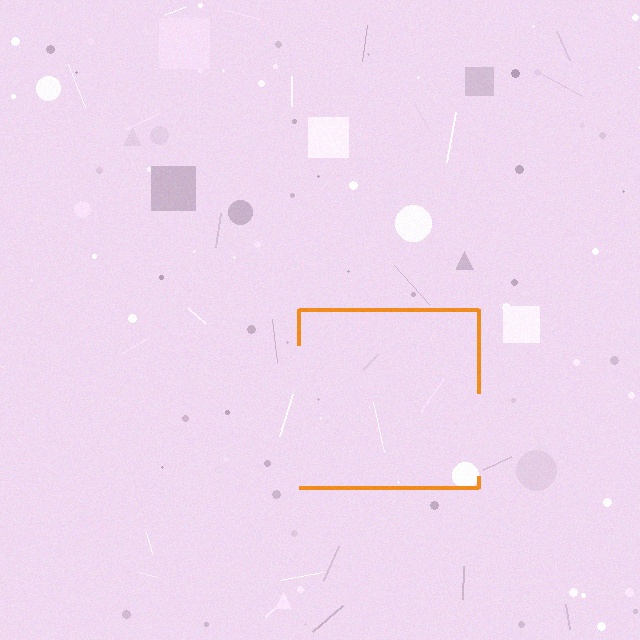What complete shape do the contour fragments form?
The contour fragments form a square.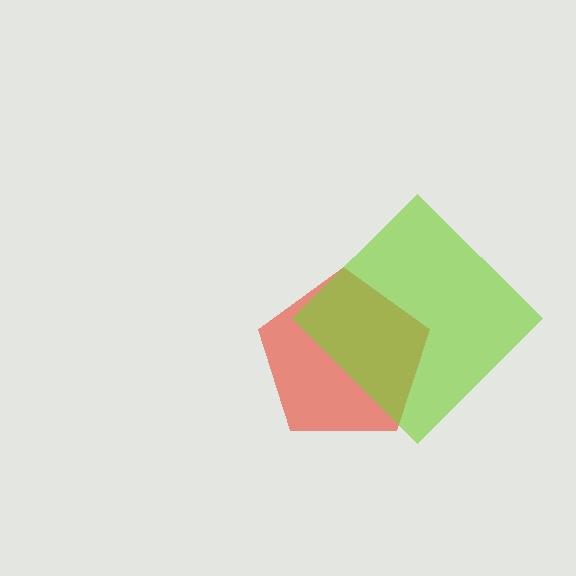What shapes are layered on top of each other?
The layered shapes are: a red pentagon, a lime diamond.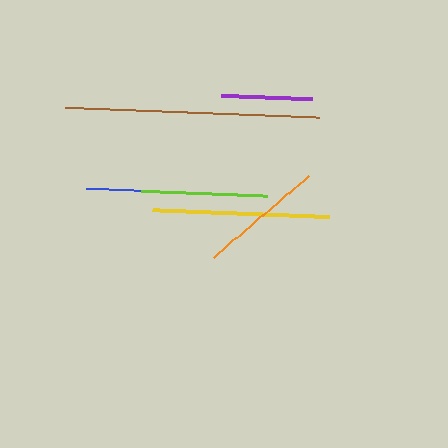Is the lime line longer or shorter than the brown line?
The brown line is longer than the lime line.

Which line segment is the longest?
The brown line is the longest at approximately 254 pixels.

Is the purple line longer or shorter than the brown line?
The brown line is longer than the purple line.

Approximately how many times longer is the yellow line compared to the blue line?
The yellow line is approximately 1.2 times the length of the blue line.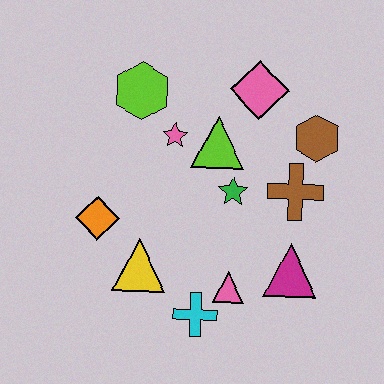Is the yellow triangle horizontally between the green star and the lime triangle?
No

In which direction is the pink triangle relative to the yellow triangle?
The pink triangle is to the right of the yellow triangle.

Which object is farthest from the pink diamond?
The cyan cross is farthest from the pink diamond.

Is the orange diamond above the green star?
No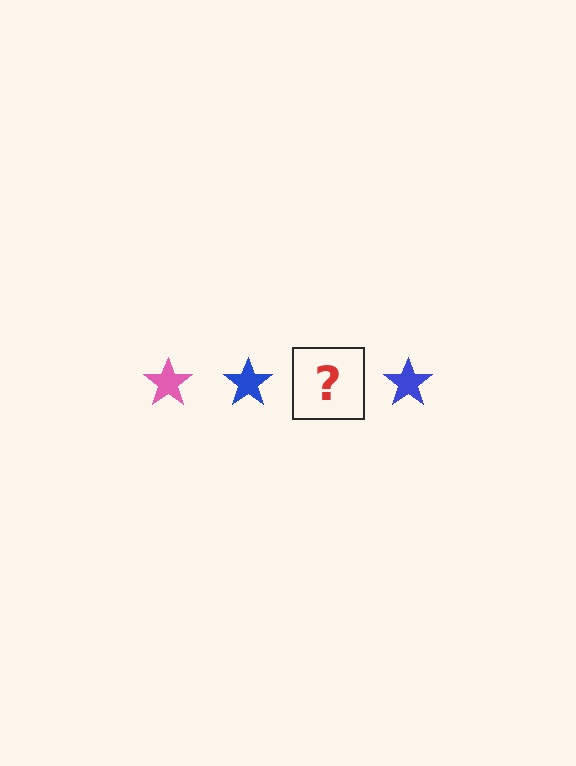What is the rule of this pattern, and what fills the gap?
The rule is that the pattern cycles through pink, blue stars. The gap should be filled with a pink star.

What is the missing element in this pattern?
The missing element is a pink star.